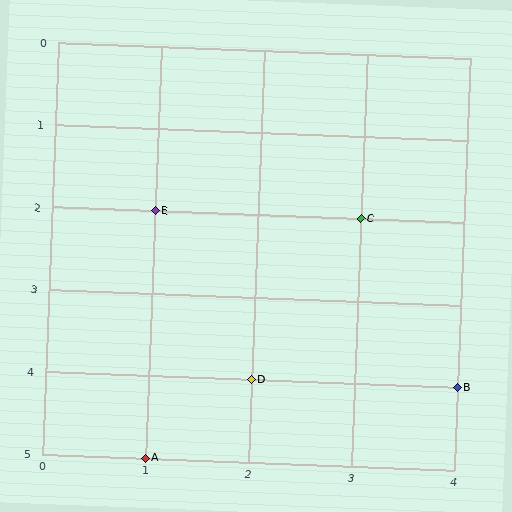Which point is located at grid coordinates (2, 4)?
Point D is at (2, 4).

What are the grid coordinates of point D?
Point D is at grid coordinates (2, 4).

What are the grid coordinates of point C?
Point C is at grid coordinates (3, 2).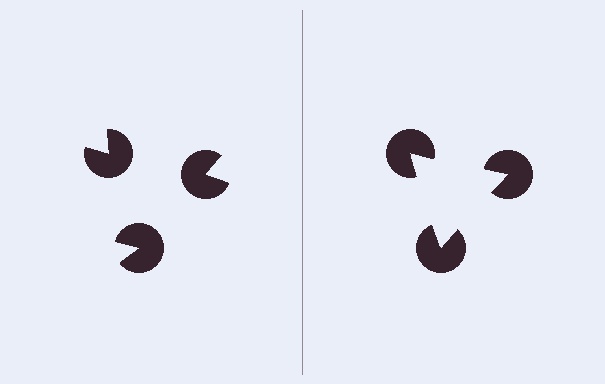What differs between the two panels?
The pac-man discs are positioned identically on both sides; only the wedge orientations differ. On the right they align to a triangle; on the left they are misaligned.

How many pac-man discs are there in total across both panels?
6 — 3 on each side.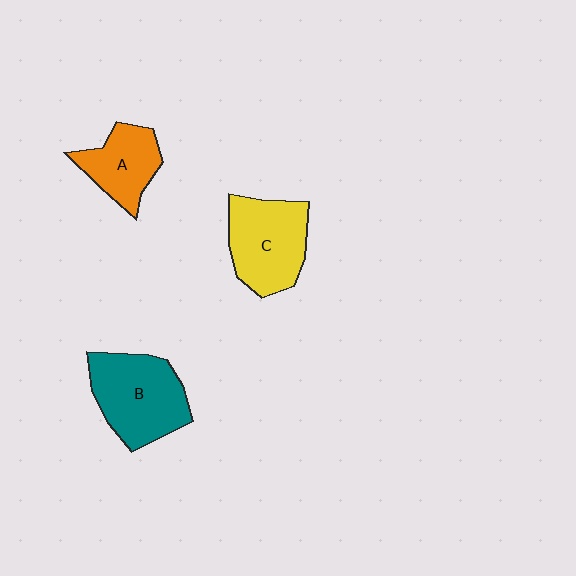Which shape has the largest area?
Shape B (teal).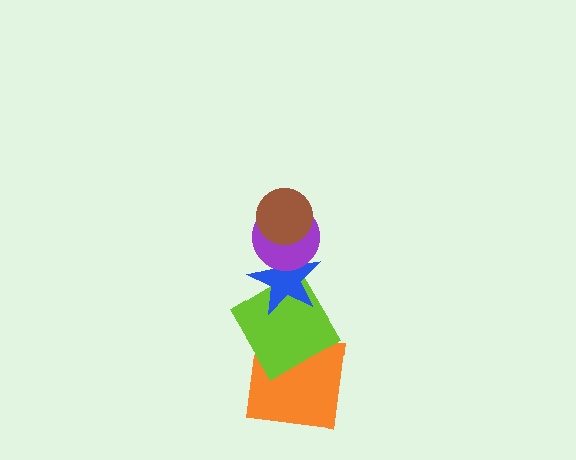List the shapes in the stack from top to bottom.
From top to bottom: the brown circle, the purple circle, the blue star, the lime diamond, the orange square.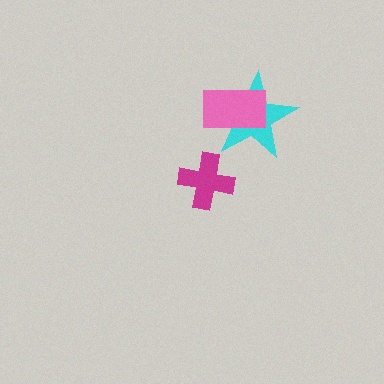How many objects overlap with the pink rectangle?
1 object overlaps with the pink rectangle.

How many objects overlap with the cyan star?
1 object overlaps with the cyan star.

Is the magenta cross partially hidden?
No, no other shape covers it.